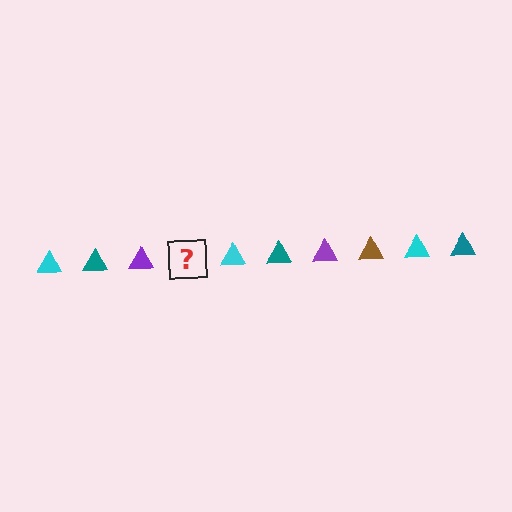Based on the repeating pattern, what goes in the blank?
The blank should be a brown triangle.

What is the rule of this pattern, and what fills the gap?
The rule is that the pattern cycles through cyan, teal, purple, brown triangles. The gap should be filled with a brown triangle.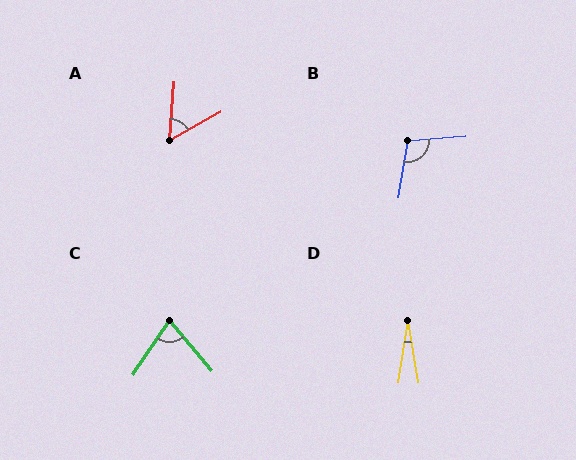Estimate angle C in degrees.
Approximately 74 degrees.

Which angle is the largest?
B, at approximately 103 degrees.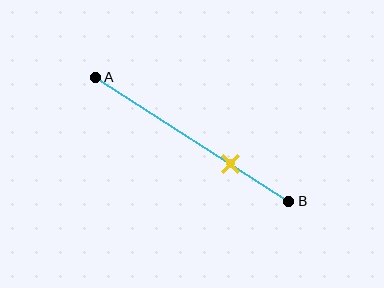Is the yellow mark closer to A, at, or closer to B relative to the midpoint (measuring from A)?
The yellow mark is closer to point B than the midpoint of segment AB.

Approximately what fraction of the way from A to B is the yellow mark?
The yellow mark is approximately 70% of the way from A to B.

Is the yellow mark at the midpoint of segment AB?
No, the mark is at about 70% from A, not at the 50% midpoint.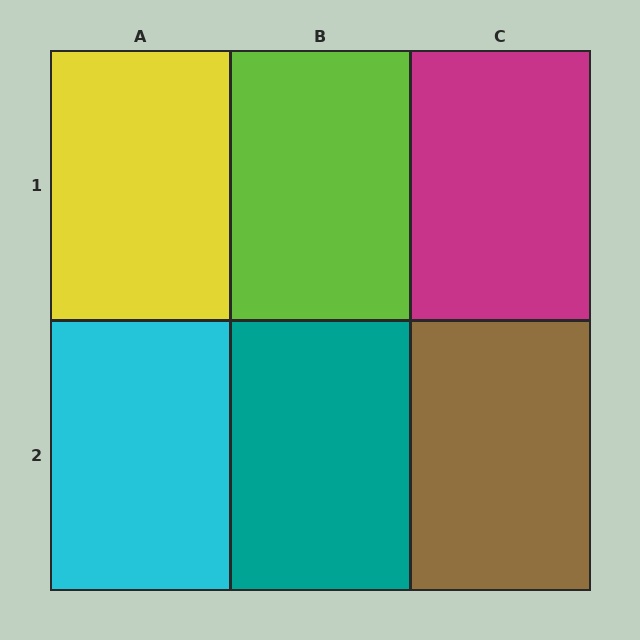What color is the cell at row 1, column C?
Magenta.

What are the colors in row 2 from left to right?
Cyan, teal, brown.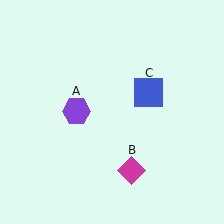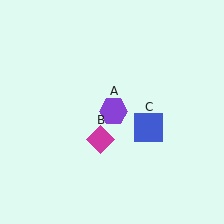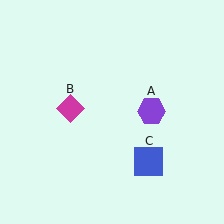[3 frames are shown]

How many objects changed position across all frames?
3 objects changed position: purple hexagon (object A), magenta diamond (object B), blue square (object C).